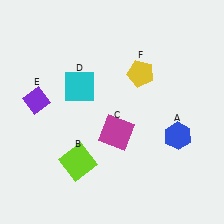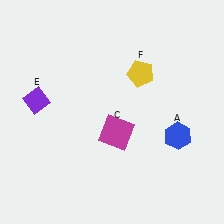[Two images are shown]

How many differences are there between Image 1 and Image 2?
There are 2 differences between the two images.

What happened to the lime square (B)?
The lime square (B) was removed in Image 2. It was in the bottom-left area of Image 1.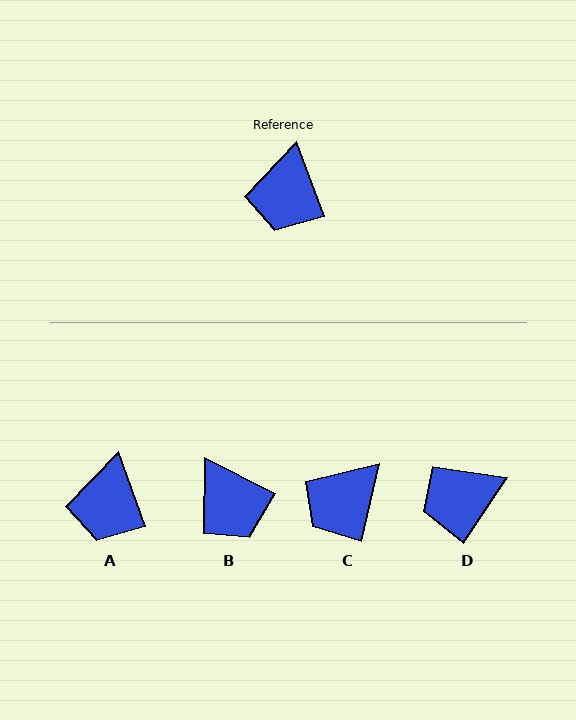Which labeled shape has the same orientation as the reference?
A.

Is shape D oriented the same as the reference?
No, it is off by about 54 degrees.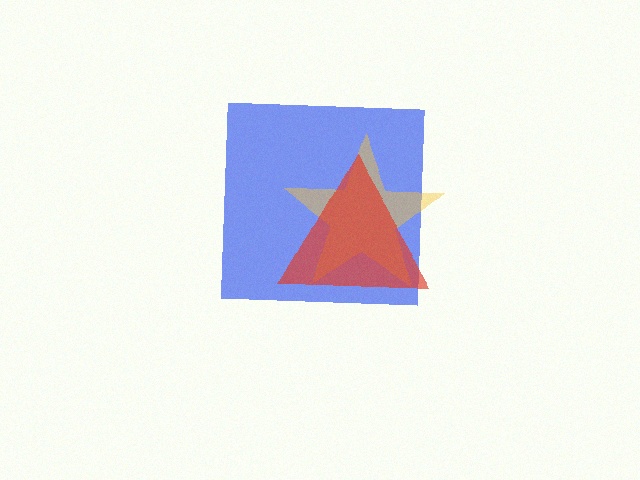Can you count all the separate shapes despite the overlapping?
Yes, there are 3 separate shapes.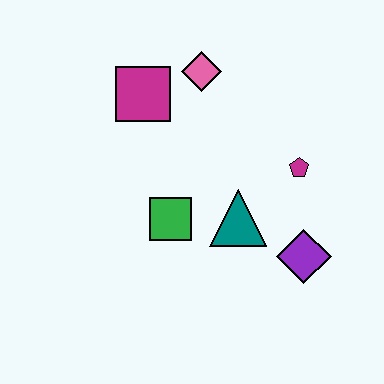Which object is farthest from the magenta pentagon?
The magenta square is farthest from the magenta pentagon.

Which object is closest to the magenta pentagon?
The teal triangle is closest to the magenta pentagon.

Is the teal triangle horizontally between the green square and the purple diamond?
Yes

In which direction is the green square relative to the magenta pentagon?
The green square is to the left of the magenta pentagon.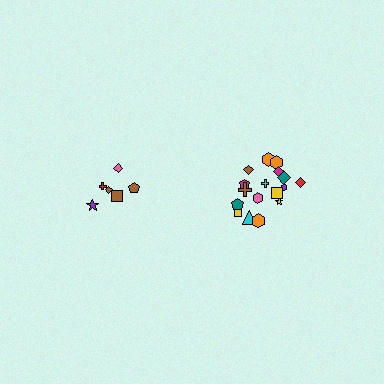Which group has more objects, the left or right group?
The right group.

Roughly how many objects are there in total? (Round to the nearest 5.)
Roughly 25 objects in total.